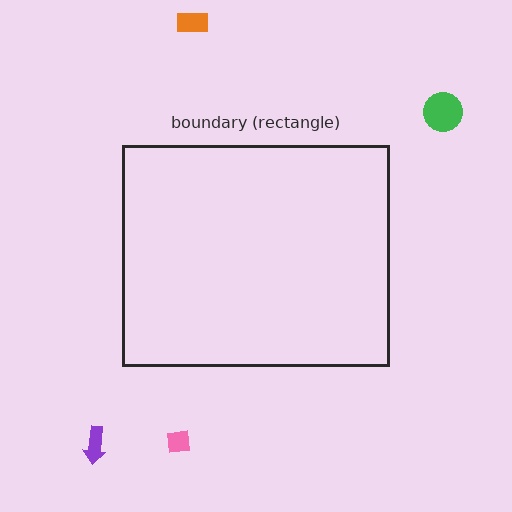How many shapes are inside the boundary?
0 inside, 4 outside.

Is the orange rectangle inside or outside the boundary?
Outside.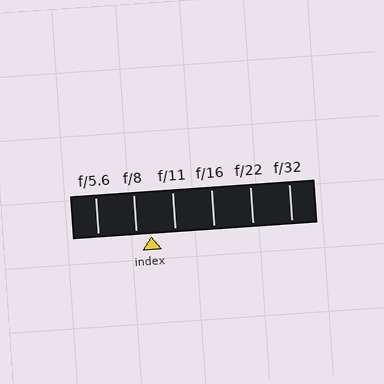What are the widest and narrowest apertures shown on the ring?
The widest aperture shown is f/5.6 and the narrowest is f/32.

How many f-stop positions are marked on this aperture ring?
There are 6 f-stop positions marked.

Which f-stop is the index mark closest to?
The index mark is closest to f/8.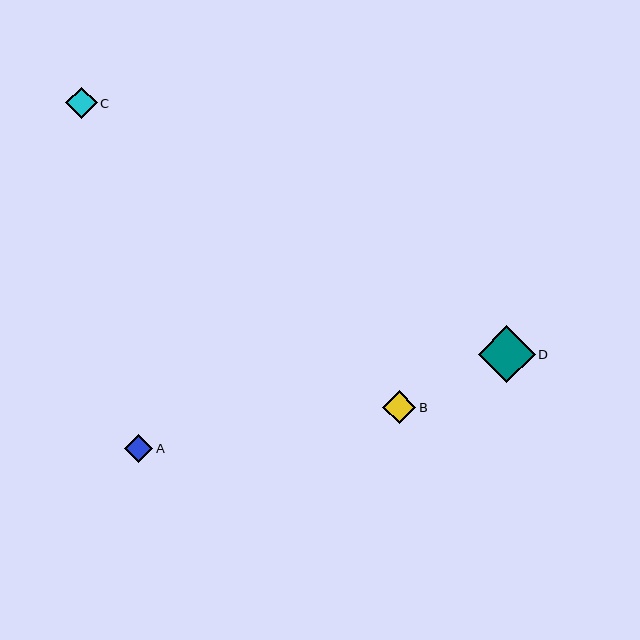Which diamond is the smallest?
Diamond A is the smallest with a size of approximately 28 pixels.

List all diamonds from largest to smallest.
From largest to smallest: D, B, C, A.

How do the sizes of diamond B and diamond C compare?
Diamond B and diamond C are approximately the same size.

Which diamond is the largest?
Diamond D is the largest with a size of approximately 57 pixels.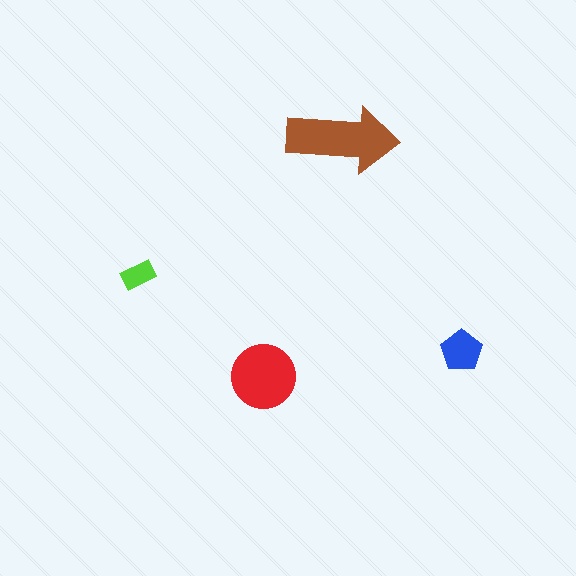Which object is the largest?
The brown arrow.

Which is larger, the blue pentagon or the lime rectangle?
The blue pentagon.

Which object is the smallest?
The lime rectangle.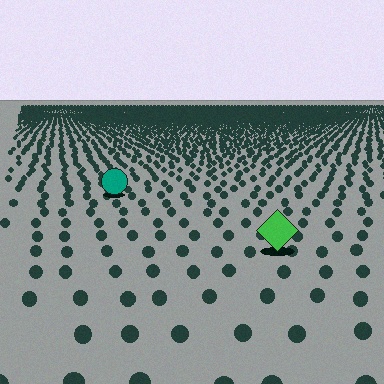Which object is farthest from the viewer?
The teal circle is farthest from the viewer. It appears smaller and the ground texture around it is denser.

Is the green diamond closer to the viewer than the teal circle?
Yes. The green diamond is closer — you can tell from the texture gradient: the ground texture is coarser near it.